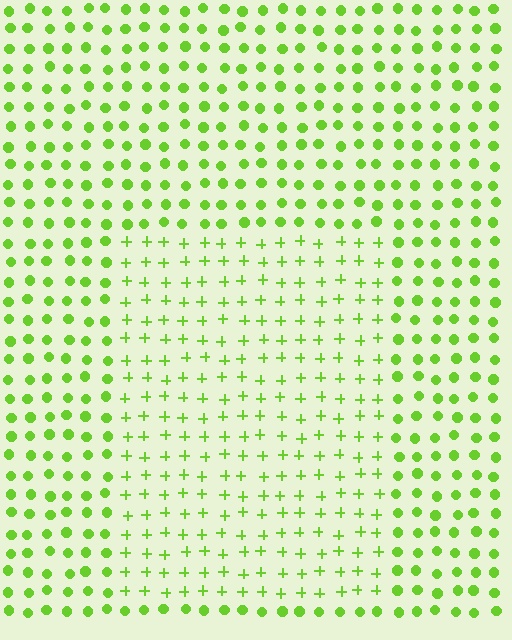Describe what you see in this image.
The image is filled with small lime elements arranged in a uniform grid. A rectangle-shaped region contains plus signs, while the surrounding area contains circles. The boundary is defined purely by the change in element shape.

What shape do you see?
I see a rectangle.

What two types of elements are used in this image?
The image uses plus signs inside the rectangle region and circles outside it.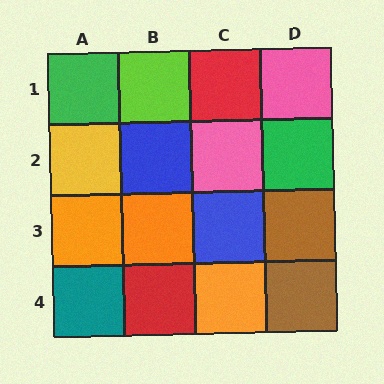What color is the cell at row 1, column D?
Pink.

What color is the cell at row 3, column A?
Orange.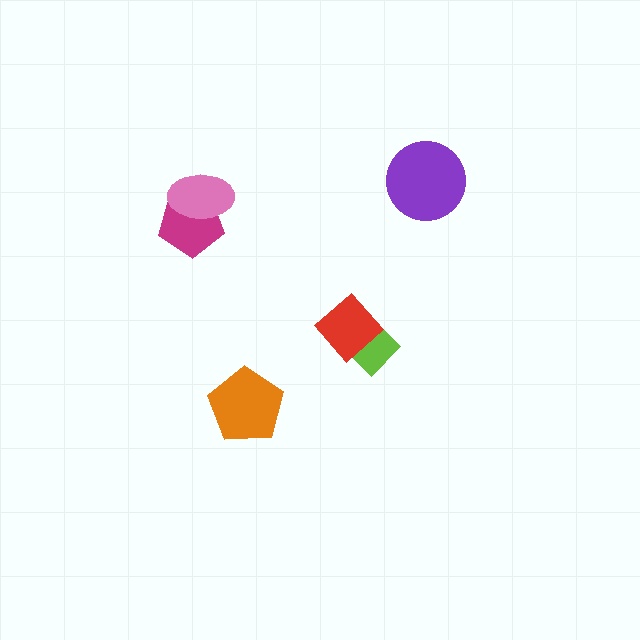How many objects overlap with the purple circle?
0 objects overlap with the purple circle.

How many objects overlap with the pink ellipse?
1 object overlaps with the pink ellipse.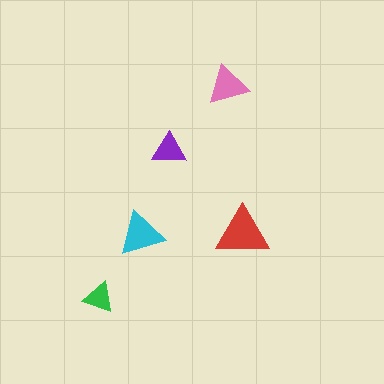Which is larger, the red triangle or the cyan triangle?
The red one.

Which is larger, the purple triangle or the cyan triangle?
The cyan one.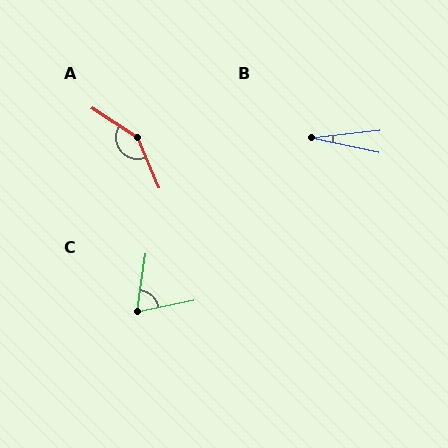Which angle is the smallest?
B, at approximately 18 degrees.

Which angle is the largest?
A, at approximately 147 degrees.